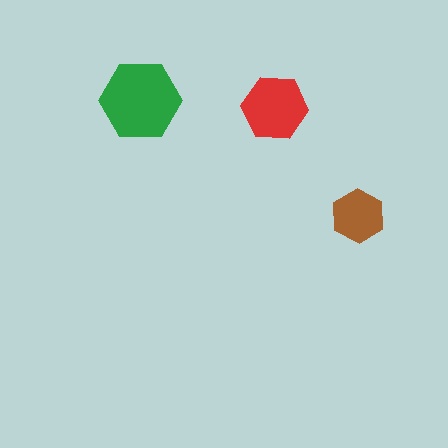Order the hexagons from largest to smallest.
the green one, the red one, the brown one.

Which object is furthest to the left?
The green hexagon is leftmost.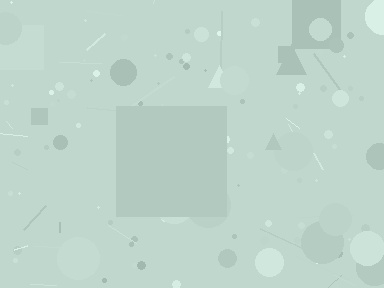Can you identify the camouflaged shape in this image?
The camouflaged shape is a square.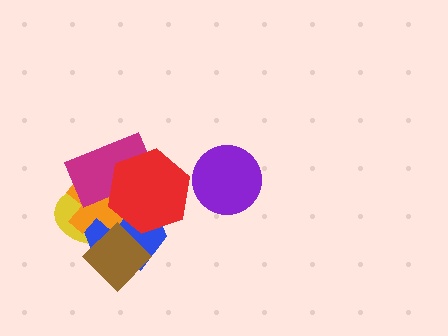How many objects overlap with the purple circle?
0 objects overlap with the purple circle.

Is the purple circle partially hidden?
No, no other shape covers it.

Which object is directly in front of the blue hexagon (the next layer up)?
The orange cross is directly in front of the blue hexagon.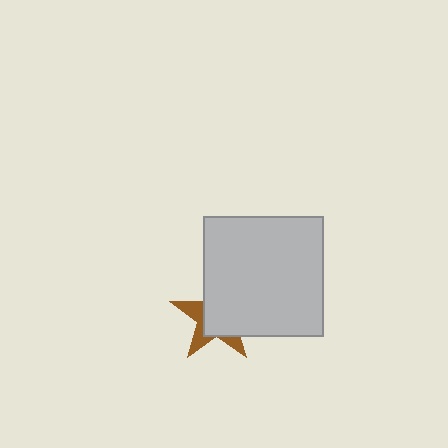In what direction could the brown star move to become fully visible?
The brown star could move toward the lower-left. That would shift it out from behind the light gray square entirely.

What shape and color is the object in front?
The object in front is a light gray square.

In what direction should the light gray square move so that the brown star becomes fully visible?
The light gray square should move toward the upper-right. That is the shortest direction to clear the overlap and leave the brown star fully visible.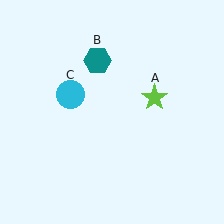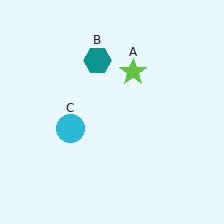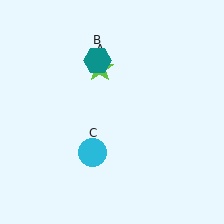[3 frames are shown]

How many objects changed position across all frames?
2 objects changed position: lime star (object A), cyan circle (object C).